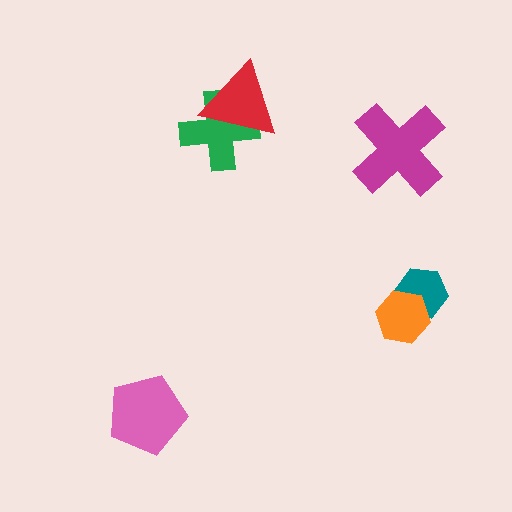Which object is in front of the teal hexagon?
The orange hexagon is in front of the teal hexagon.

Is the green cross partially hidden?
Yes, it is partially covered by another shape.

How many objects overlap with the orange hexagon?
1 object overlaps with the orange hexagon.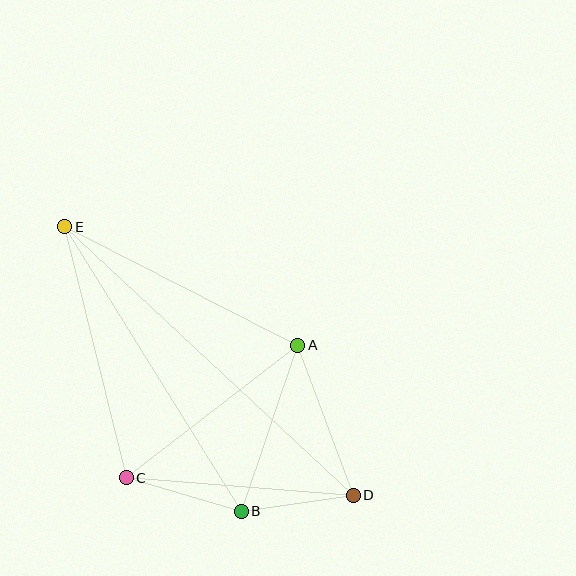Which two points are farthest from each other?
Points D and E are farthest from each other.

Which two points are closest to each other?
Points B and D are closest to each other.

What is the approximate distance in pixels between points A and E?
The distance between A and E is approximately 261 pixels.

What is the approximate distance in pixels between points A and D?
The distance between A and D is approximately 160 pixels.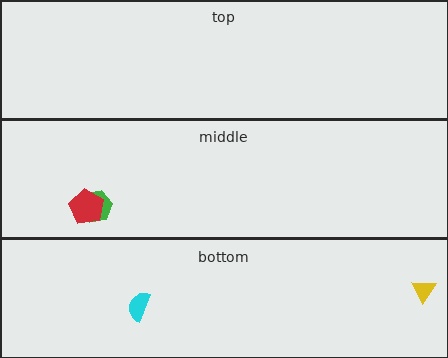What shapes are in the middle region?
The green hexagon, the red pentagon.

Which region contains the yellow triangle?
The bottom region.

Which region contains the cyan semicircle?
The bottom region.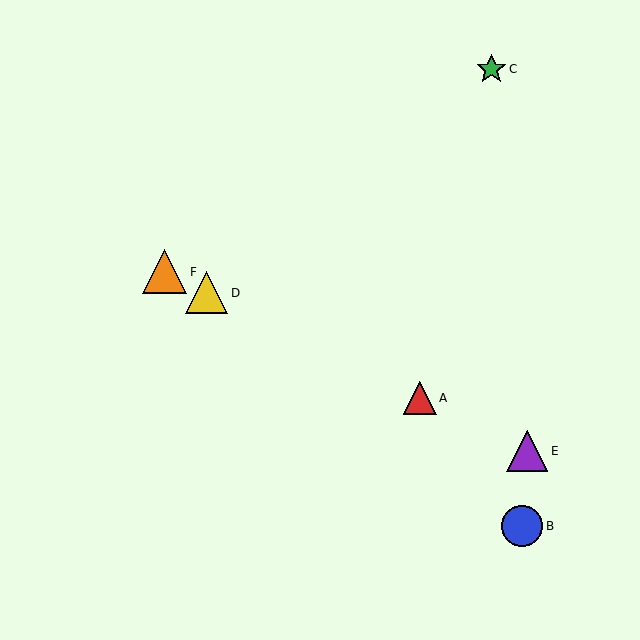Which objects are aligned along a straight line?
Objects A, D, E, F are aligned along a straight line.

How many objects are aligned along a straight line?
4 objects (A, D, E, F) are aligned along a straight line.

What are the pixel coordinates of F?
Object F is at (165, 272).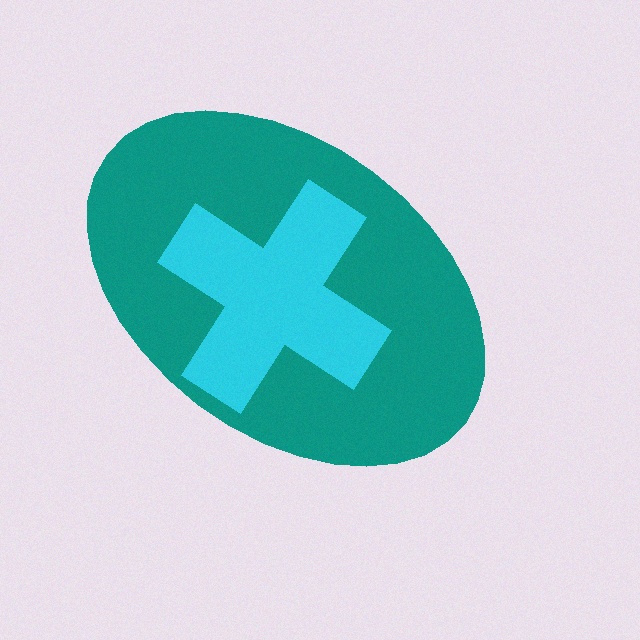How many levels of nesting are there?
2.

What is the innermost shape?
The cyan cross.